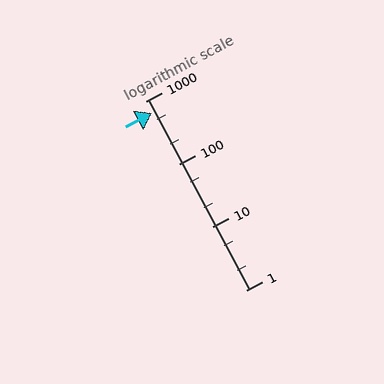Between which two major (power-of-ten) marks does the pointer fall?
The pointer is between 100 and 1000.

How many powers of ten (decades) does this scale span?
The scale spans 3 decades, from 1 to 1000.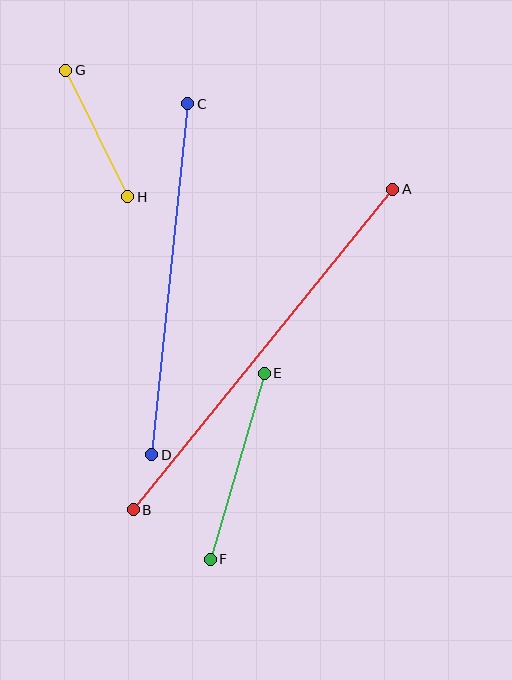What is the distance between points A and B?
The distance is approximately 412 pixels.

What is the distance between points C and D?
The distance is approximately 353 pixels.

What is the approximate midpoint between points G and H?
The midpoint is at approximately (97, 134) pixels.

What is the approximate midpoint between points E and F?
The midpoint is at approximately (237, 466) pixels.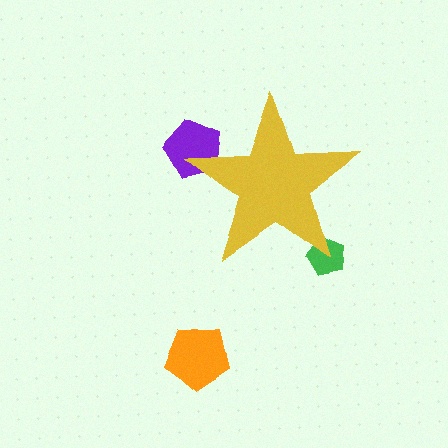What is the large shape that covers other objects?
A yellow star.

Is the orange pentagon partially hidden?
No, the orange pentagon is fully visible.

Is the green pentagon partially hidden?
Yes, the green pentagon is partially hidden behind the yellow star.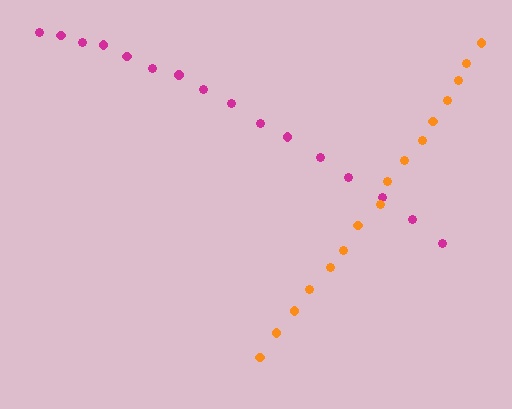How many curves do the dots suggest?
There are 2 distinct paths.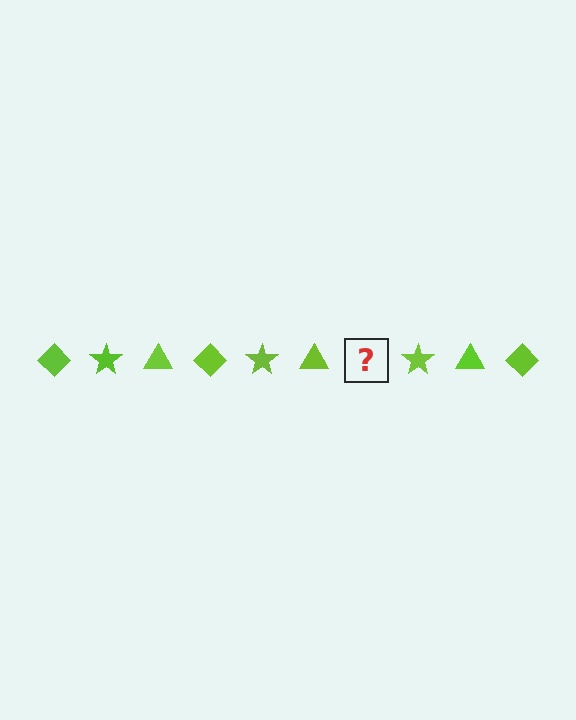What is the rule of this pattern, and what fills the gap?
The rule is that the pattern cycles through diamond, star, triangle shapes in lime. The gap should be filled with a lime diamond.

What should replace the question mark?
The question mark should be replaced with a lime diamond.